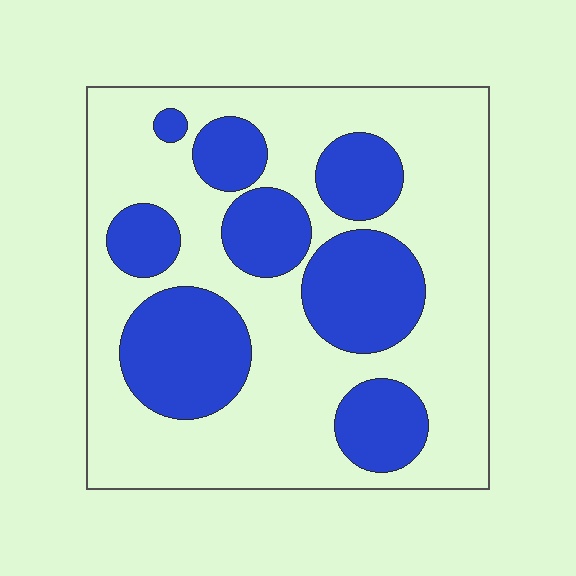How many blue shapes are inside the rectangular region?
8.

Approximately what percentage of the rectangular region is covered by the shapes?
Approximately 35%.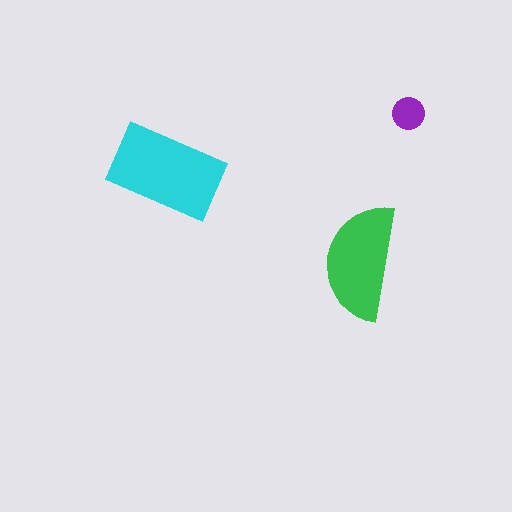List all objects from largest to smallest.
The cyan rectangle, the green semicircle, the purple circle.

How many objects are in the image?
There are 3 objects in the image.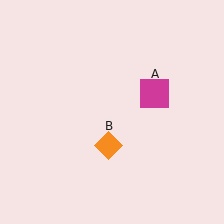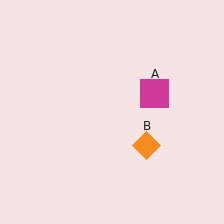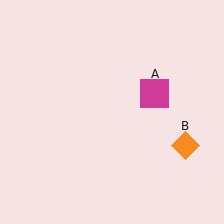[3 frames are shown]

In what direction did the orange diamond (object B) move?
The orange diamond (object B) moved right.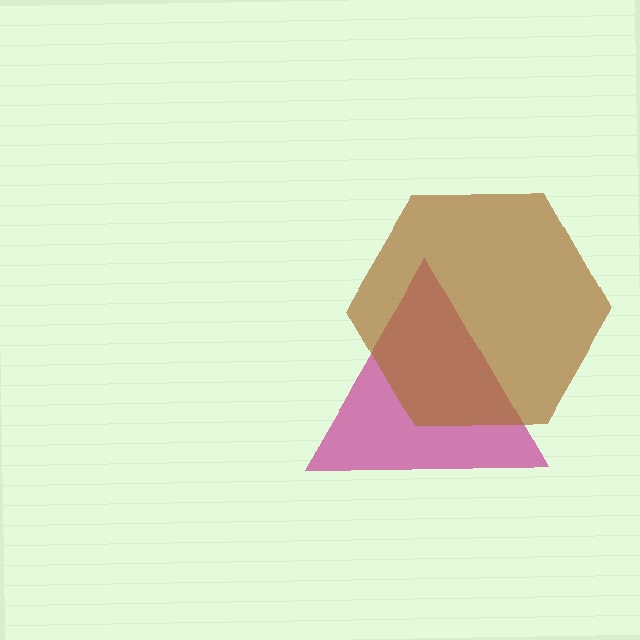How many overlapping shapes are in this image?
There are 2 overlapping shapes in the image.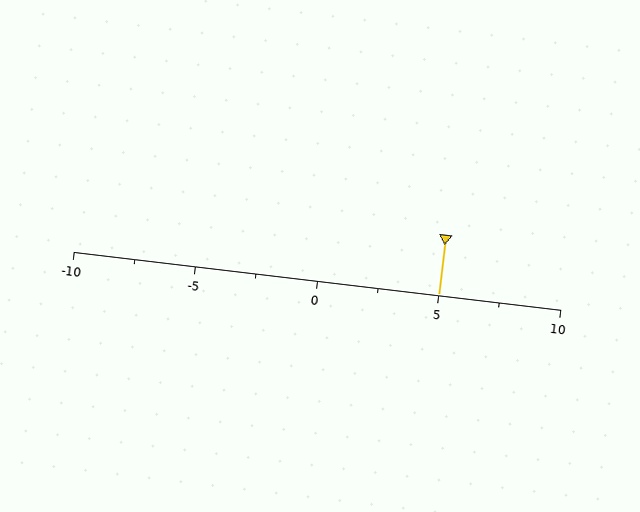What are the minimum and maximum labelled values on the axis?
The axis runs from -10 to 10.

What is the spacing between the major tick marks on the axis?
The major ticks are spaced 5 apart.